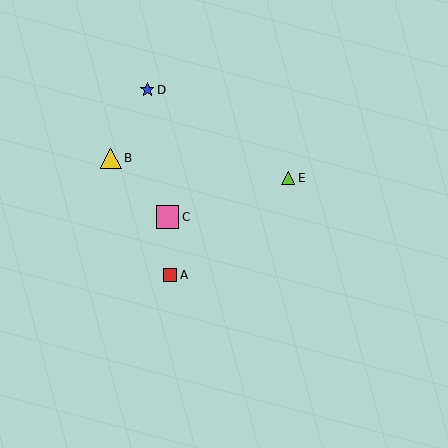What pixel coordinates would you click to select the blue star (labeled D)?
Click at (147, 90) to select the blue star D.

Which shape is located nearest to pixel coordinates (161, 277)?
The red square (labeled A) at (170, 275) is nearest to that location.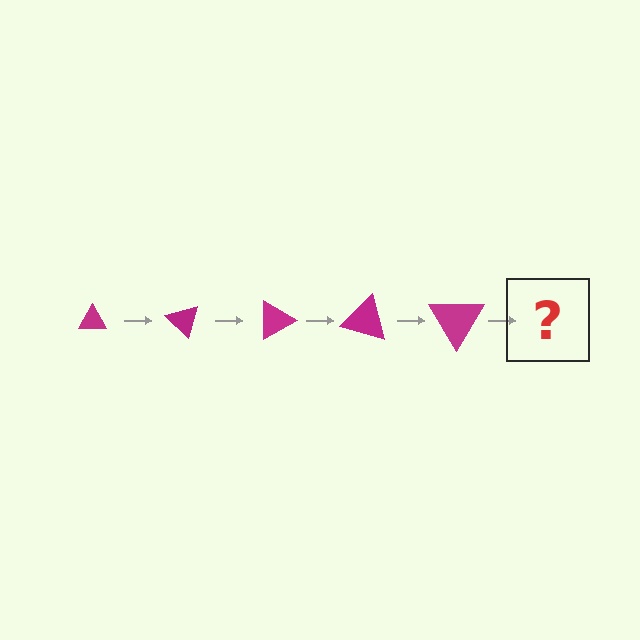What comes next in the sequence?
The next element should be a triangle, larger than the previous one and rotated 225 degrees from the start.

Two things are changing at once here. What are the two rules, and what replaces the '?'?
The two rules are that the triangle grows larger each step and it rotates 45 degrees each step. The '?' should be a triangle, larger than the previous one and rotated 225 degrees from the start.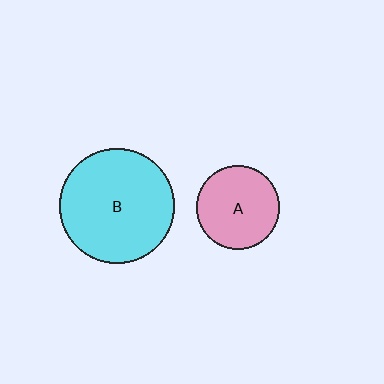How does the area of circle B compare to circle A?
Approximately 1.9 times.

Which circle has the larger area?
Circle B (cyan).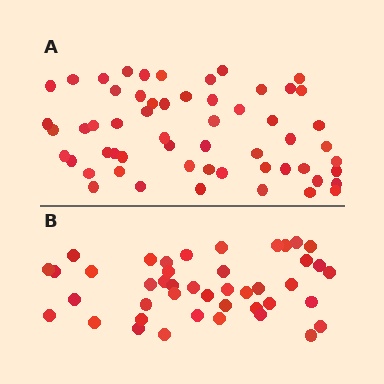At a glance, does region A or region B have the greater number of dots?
Region A (the top region) has more dots.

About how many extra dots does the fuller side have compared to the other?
Region A has approximately 15 more dots than region B.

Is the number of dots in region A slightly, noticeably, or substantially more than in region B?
Region A has noticeably more, but not dramatically so. The ratio is roughly 1.3 to 1.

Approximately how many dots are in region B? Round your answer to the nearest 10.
About 40 dots. (The exact count is 43, which rounds to 40.)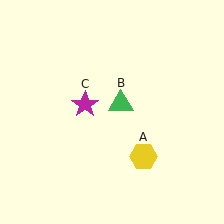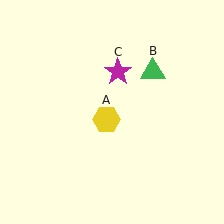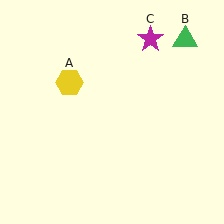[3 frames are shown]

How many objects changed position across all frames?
3 objects changed position: yellow hexagon (object A), green triangle (object B), magenta star (object C).